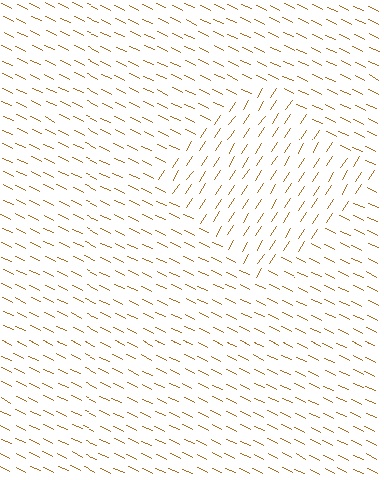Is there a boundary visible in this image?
Yes, there is a texture boundary formed by a change in line orientation.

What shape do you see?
I see a diamond.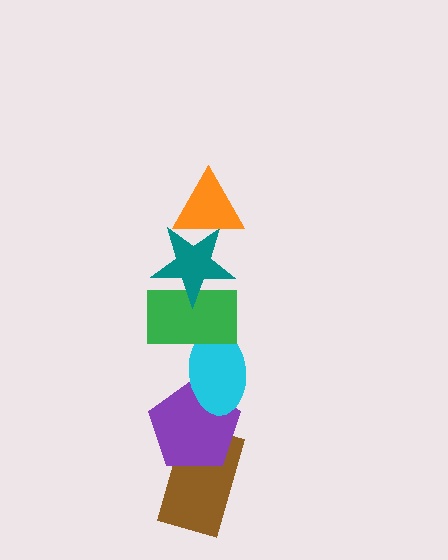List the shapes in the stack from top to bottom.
From top to bottom: the orange triangle, the teal star, the green rectangle, the cyan ellipse, the purple pentagon, the brown rectangle.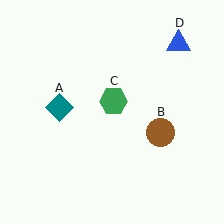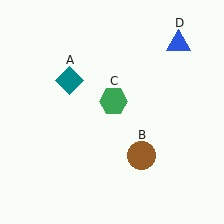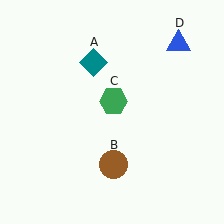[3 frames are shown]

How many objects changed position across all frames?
2 objects changed position: teal diamond (object A), brown circle (object B).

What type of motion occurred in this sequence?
The teal diamond (object A), brown circle (object B) rotated clockwise around the center of the scene.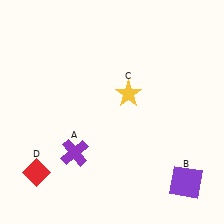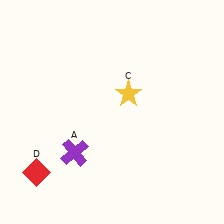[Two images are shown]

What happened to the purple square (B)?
The purple square (B) was removed in Image 2. It was in the bottom-right area of Image 1.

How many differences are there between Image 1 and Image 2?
There is 1 difference between the two images.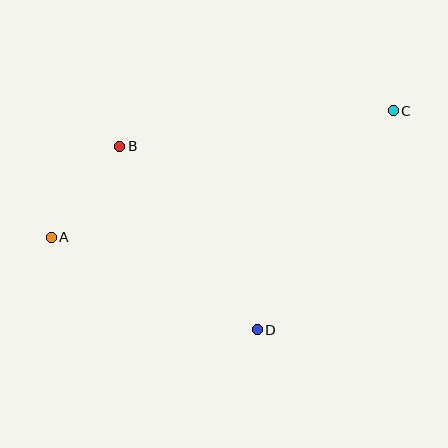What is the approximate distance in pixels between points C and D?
The distance between C and D is approximately 258 pixels.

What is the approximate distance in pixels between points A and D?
The distance between A and D is approximately 226 pixels.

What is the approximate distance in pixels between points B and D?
The distance between B and D is approximately 229 pixels.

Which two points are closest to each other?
Points A and B are closest to each other.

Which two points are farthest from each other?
Points A and C are farthest from each other.